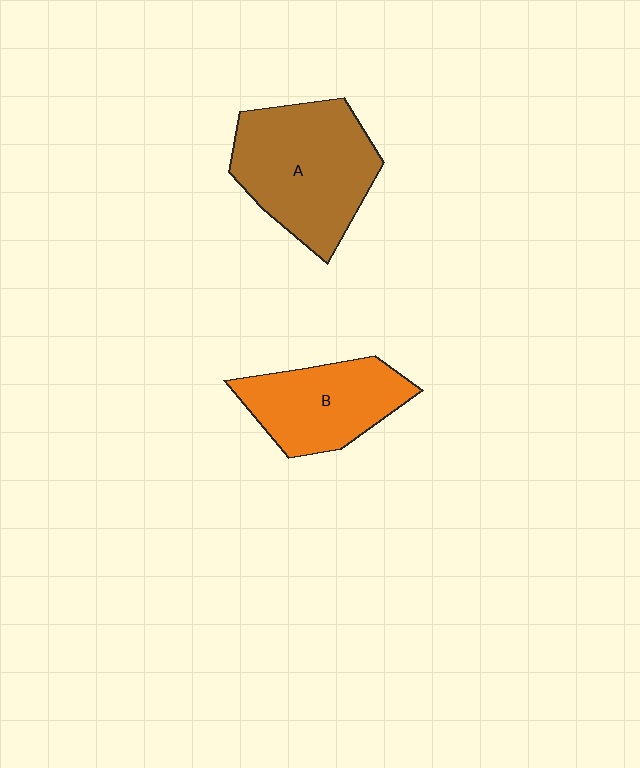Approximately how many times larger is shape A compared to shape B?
Approximately 1.4 times.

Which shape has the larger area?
Shape A (brown).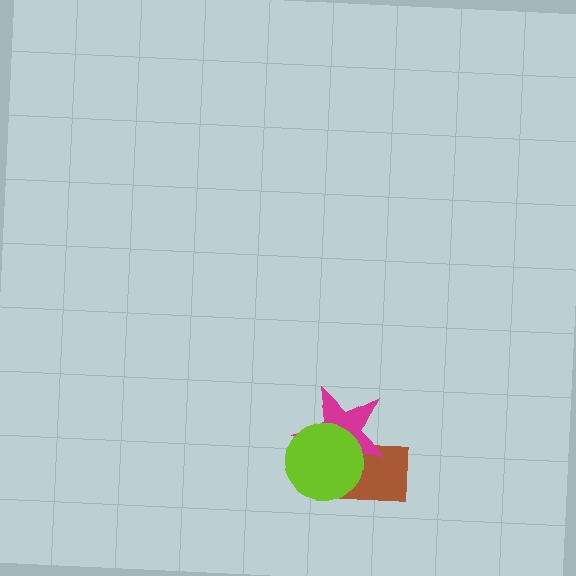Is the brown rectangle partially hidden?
Yes, it is partially covered by another shape.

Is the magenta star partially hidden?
Yes, it is partially covered by another shape.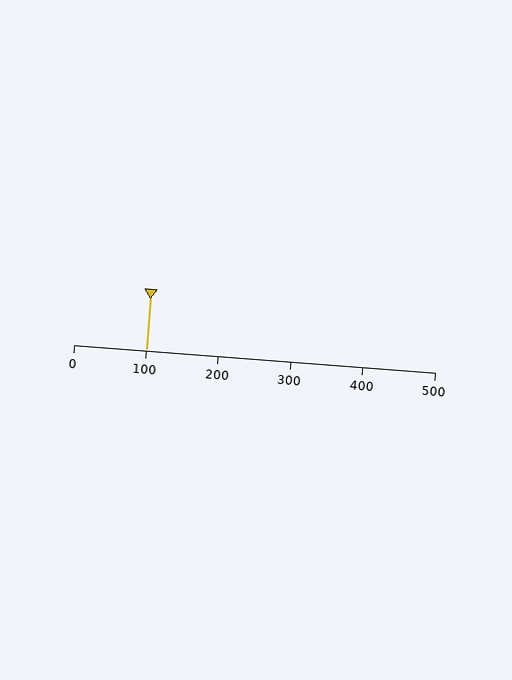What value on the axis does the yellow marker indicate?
The marker indicates approximately 100.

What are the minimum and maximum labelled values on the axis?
The axis runs from 0 to 500.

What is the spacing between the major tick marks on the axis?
The major ticks are spaced 100 apart.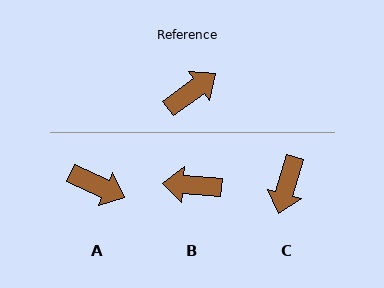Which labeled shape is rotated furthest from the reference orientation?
C, about 142 degrees away.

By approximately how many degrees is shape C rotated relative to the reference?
Approximately 142 degrees clockwise.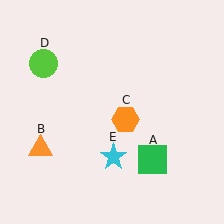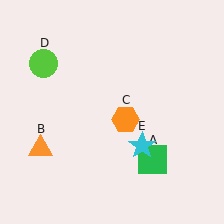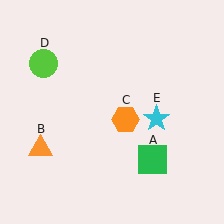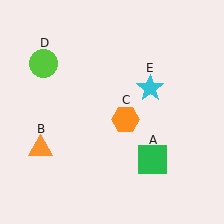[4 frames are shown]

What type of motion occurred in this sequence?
The cyan star (object E) rotated counterclockwise around the center of the scene.